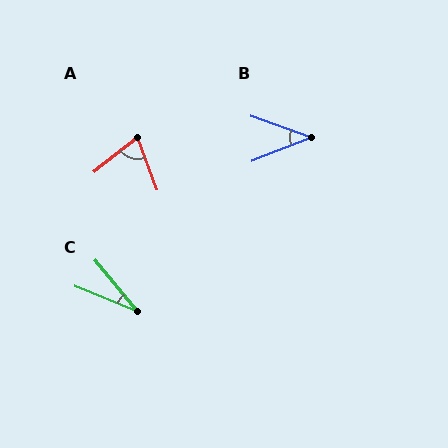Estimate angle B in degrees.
Approximately 40 degrees.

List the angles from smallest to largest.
C (28°), B (40°), A (73°).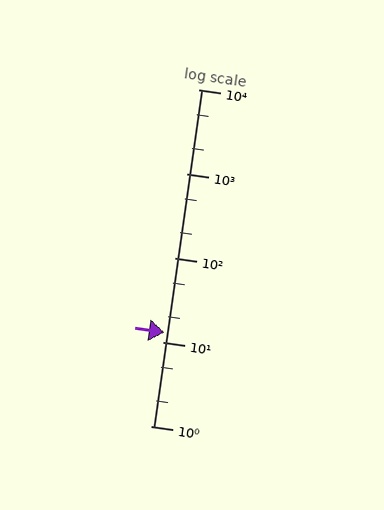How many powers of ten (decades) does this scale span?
The scale spans 4 decades, from 1 to 10000.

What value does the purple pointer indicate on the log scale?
The pointer indicates approximately 13.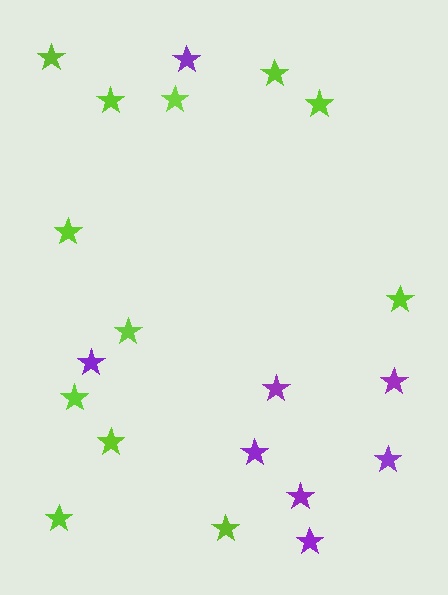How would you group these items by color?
There are 2 groups: one group of lime stars (12) and one group of purple stars (8).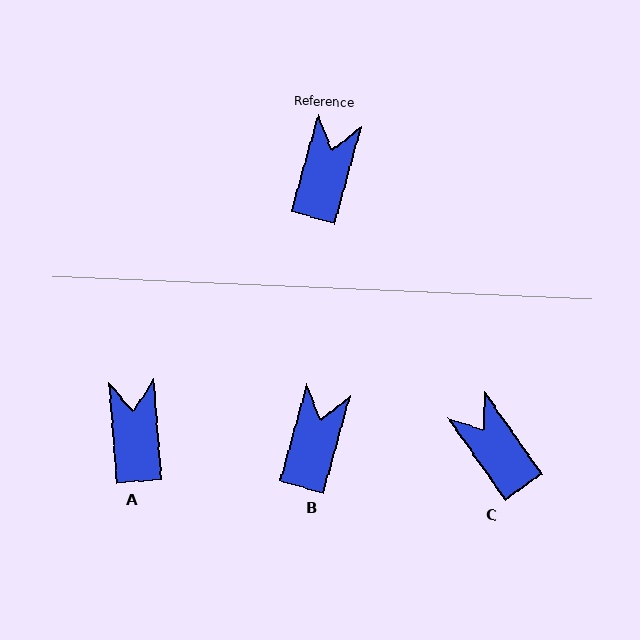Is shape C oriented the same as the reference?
No, it is off by about 51 degrees.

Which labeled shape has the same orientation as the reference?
B.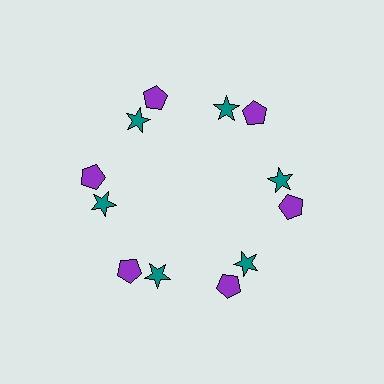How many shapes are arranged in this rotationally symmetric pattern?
There are 12 shapes, arranged in 6 groups of 2.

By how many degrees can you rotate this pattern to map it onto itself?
The pattern maps onto itself every 60 degrees of rotation.